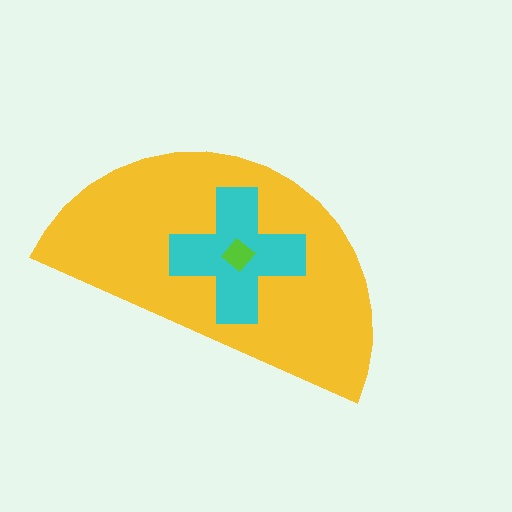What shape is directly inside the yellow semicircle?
The cyan cross.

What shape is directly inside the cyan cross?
The lime diamond.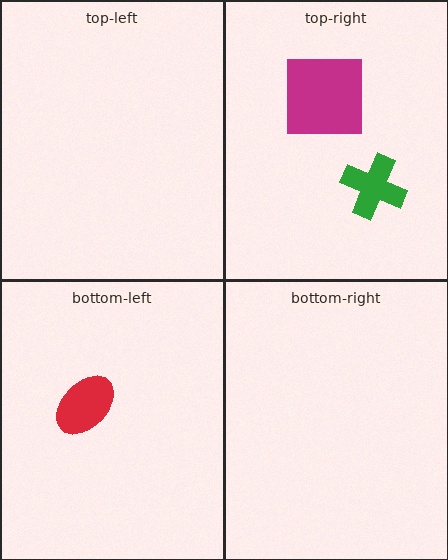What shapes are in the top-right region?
The magenta square, the green cross.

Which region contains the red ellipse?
The bottom-left region.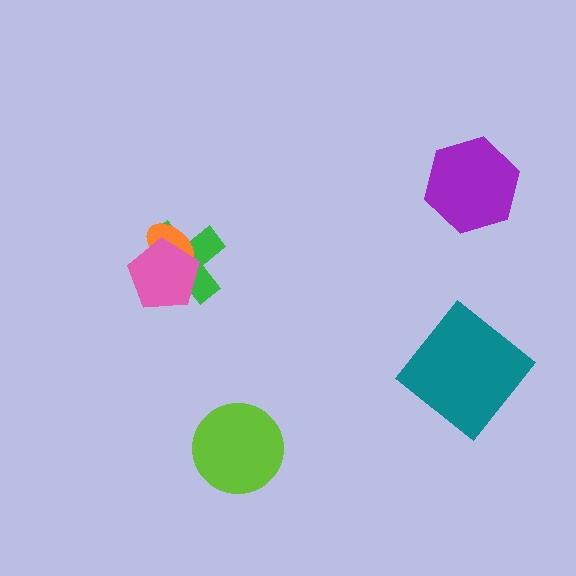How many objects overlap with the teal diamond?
0 objects overlap with the teal diamond.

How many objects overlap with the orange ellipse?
2 objects overlap with the orange ellipse.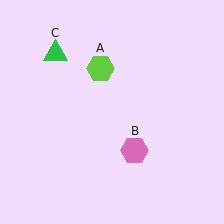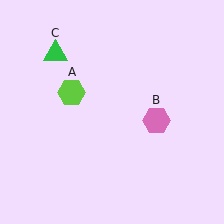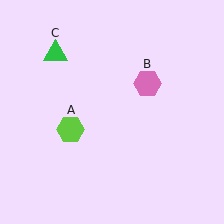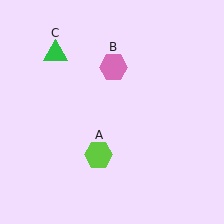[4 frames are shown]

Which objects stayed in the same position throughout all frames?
Green triangle (object C) remained stationary.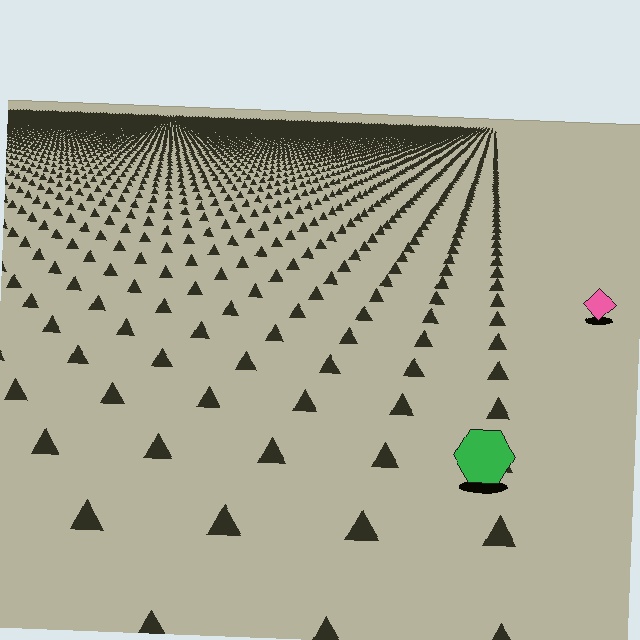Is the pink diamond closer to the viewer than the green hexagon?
No. The green hexagon is closer — you can tell from the texture gradient: the ground texture is coarser near it.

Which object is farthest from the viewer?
The pink diamond is farthest from the viewer. It appears smaller and the ground texture around it is denser.